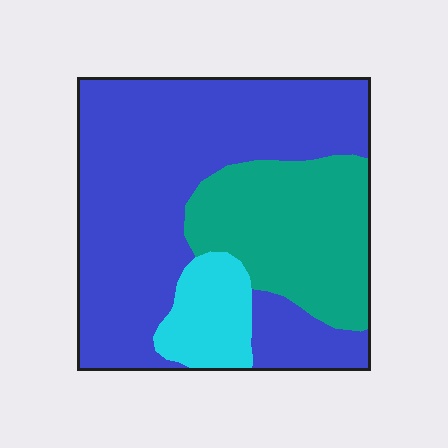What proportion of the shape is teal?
Teal takes up about one quarter (1/4) of the shape.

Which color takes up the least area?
Cyan, at roughly 10%.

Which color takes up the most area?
Blue, at roughly 60%.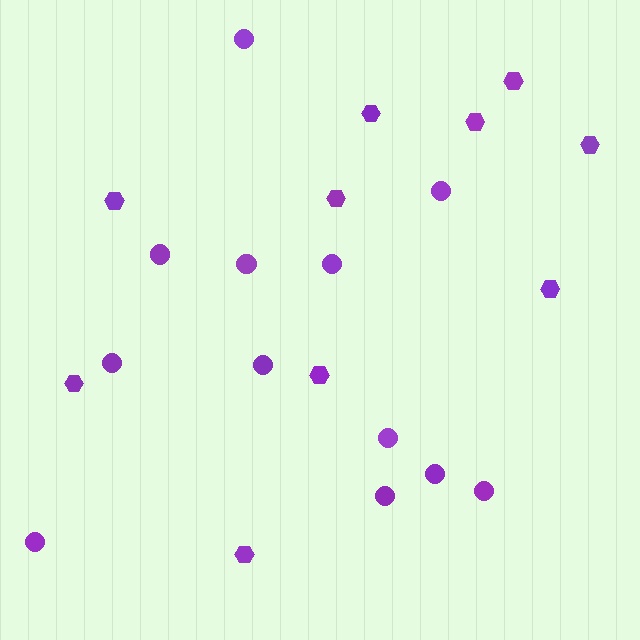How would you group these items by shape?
There are 2 groups: one group of hexagons (10) and one group of circles (12).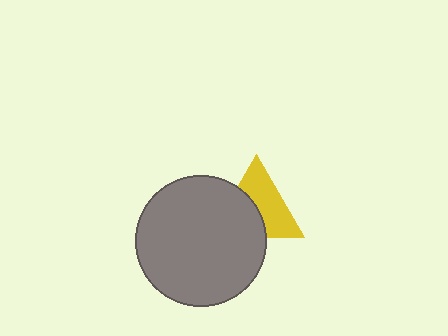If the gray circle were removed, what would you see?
You would see the complete yellow triangle.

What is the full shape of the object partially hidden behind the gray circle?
The partially hidden object is a yellow triangle.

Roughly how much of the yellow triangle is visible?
About half of it is visible (roughly 56%).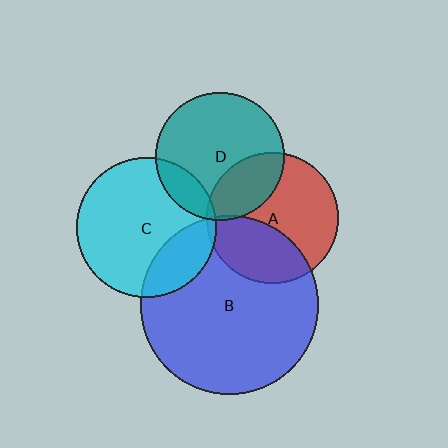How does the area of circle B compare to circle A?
Approximately 1.9 times.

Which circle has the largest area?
Circle B (blue).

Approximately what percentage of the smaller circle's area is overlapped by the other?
Approximately 25%.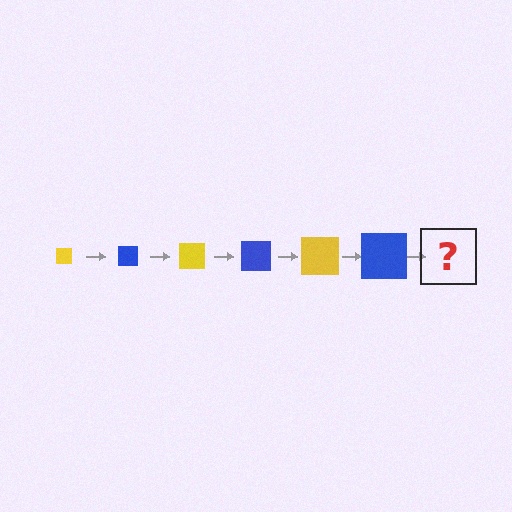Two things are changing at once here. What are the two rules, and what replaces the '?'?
The two rules are that the square grows larger each step and the color cycles through yellow and blue. The '?' should be a yellow square, larger than the previous one.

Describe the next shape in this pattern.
It should be a yellow square, larger than the previous one.